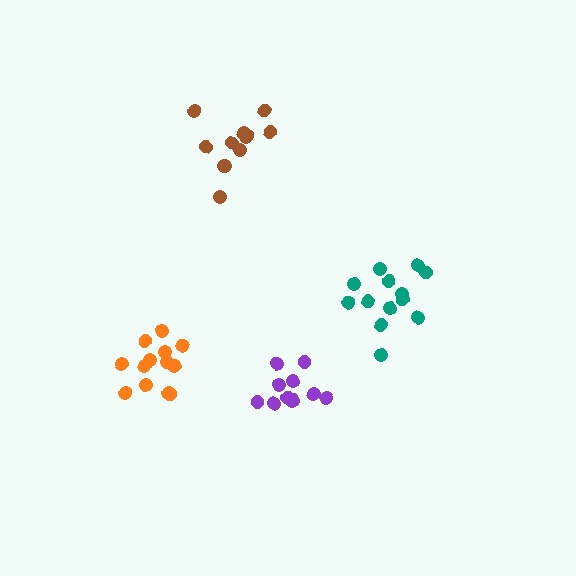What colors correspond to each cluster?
The clusters are colored: purple, teal, brown, orange.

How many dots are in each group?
Group 1: 11 dots, Group 2: 13 dots, Group 3: 12 dots, Group 4: 13 dots (49 total).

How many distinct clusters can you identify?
There are 4 distinct clusters.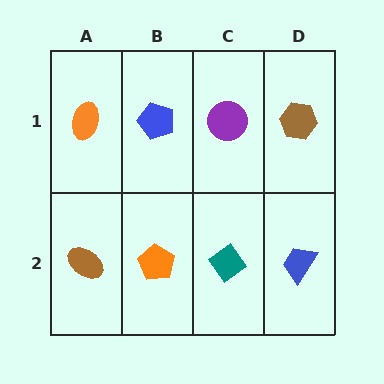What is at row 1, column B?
A blue pentagon.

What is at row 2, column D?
A blue trapezoid.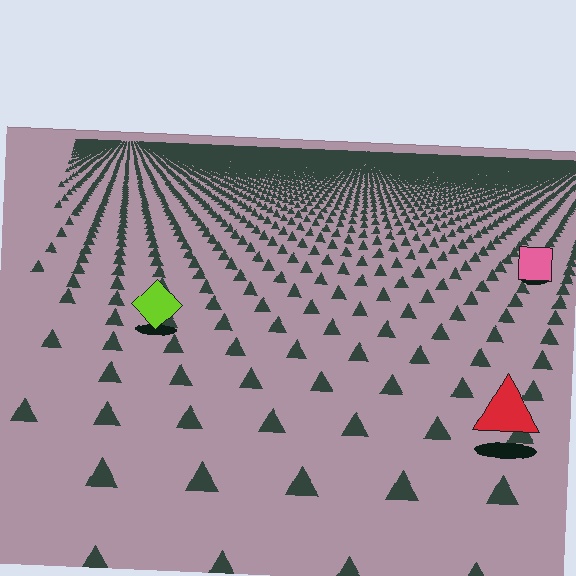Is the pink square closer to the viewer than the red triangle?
No. The red triangle is closer — you can tell from the texture gradient: the ground texture is coarser near it.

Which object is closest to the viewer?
The red triangle is closest. The texture marks near it are larger and more spread out.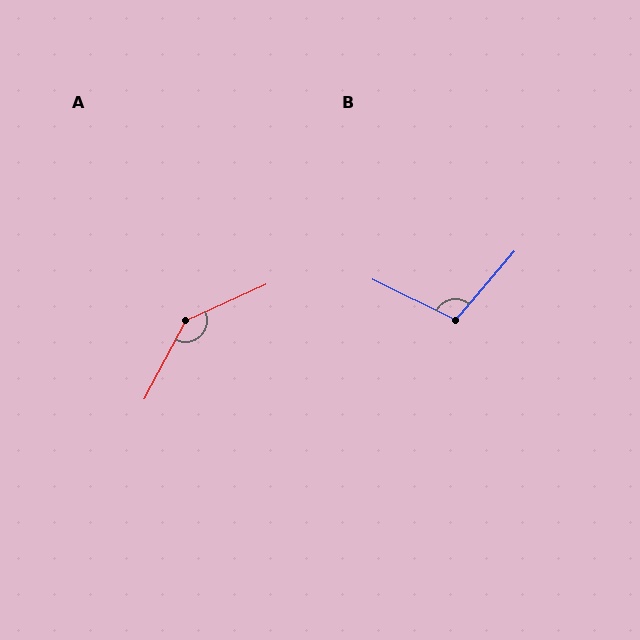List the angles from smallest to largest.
B (104°), A (142°).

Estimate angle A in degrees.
Approximately 142 degrees.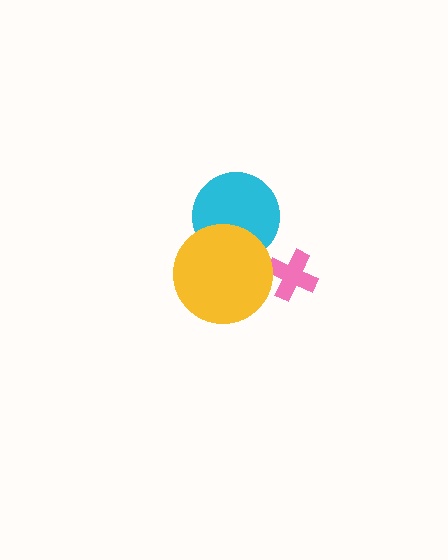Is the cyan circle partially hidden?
Yes, it is partially covered by another shape.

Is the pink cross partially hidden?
No, no other shape covers it.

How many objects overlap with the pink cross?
0 objects overlap with the pink cross.